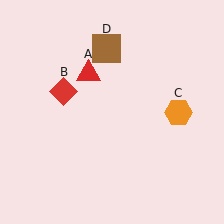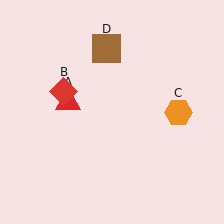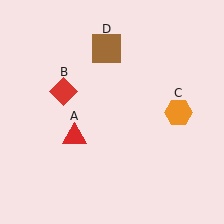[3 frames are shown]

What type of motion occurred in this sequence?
The red triangle (object A) rotated counterclockwise around the center of the scene.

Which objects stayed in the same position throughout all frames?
Red diamond (object B) and orange hexagon (object C) and brown square (object D) remained stationary.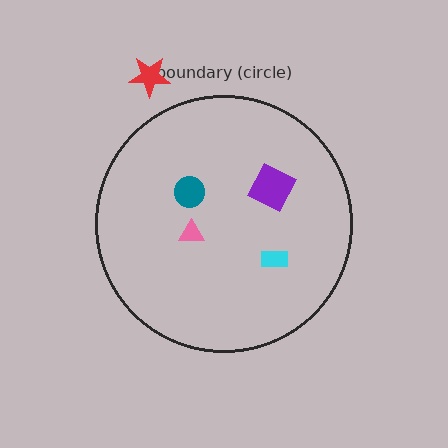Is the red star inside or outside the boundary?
Outside.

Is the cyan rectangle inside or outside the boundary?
Inside.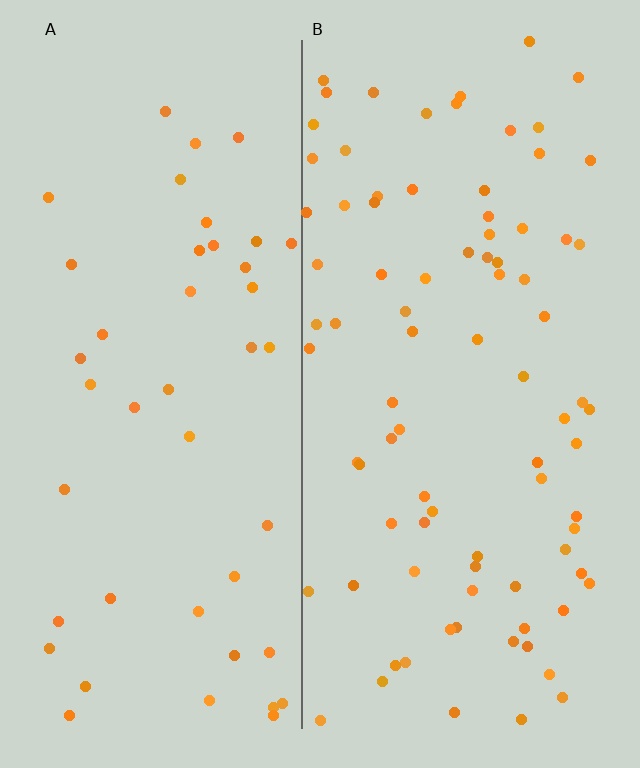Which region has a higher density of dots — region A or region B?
B (the right).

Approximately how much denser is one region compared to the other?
Approximately 2.0× — region B over region A.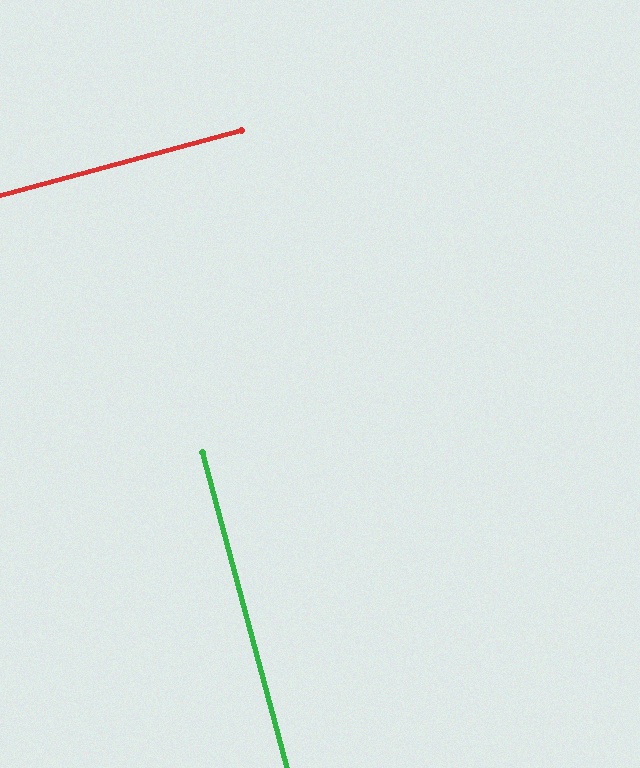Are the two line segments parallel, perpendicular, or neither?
Perpendicular — they meet at approximately 90°.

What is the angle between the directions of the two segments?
Approximately 90 degrees.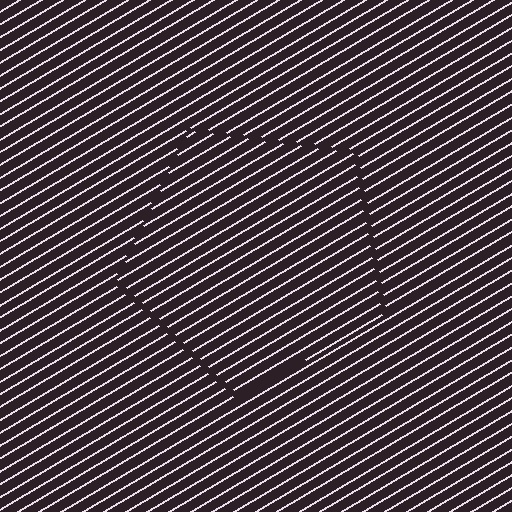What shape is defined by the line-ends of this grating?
An illusory pentagon. The interior of the shape contains the same grating, shifted by half a period — the contour is defined by the phase discontinuity where line-ends from the inner and outer gratings abut.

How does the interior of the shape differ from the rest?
The interior of the shape contains the same grating, shifted by half a period — the contour is defined by the phase discontinuity where line-ends from the inner and outer gratings abut.